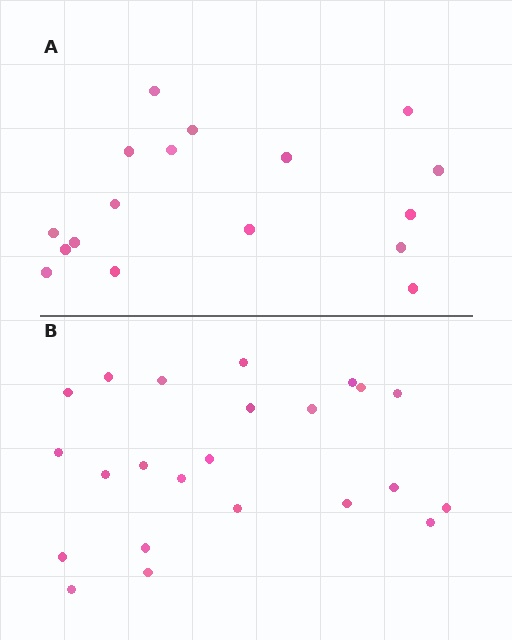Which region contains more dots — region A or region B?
Region B (the bottom region) has more dots.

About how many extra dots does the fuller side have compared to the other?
Region B has about 6 more dots than region A.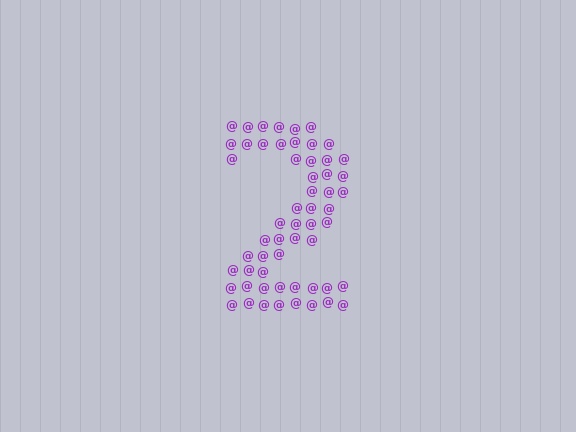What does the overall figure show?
The overall figure shows the digit 2.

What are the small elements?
The small elements are at signs.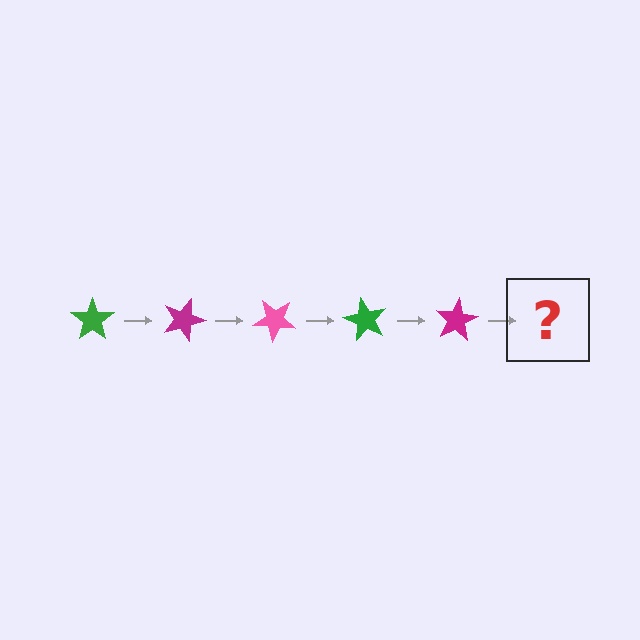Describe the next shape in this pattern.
It should be a pink star, rotated 100 degrees from the start.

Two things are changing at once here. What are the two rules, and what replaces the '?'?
The two rules are that it rotates 20 degrees each step and the color cycles through green, magenta, and pink. The '?' should be a pink star, rotated 100 degrees from the start.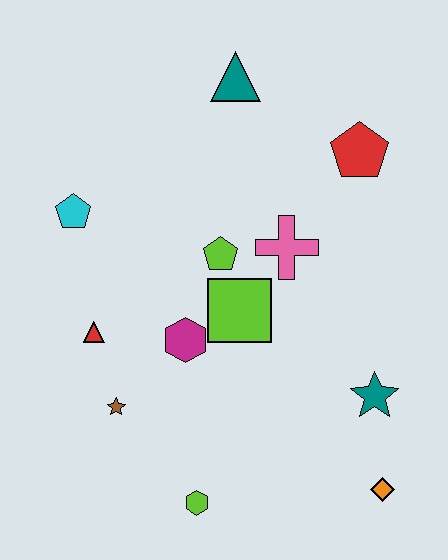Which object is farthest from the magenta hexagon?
The teal triangle is farthest from the magenta hexagon.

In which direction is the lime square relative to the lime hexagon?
The lime square is above the lime hexagon.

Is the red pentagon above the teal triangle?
No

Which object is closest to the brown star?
The red triangle is closest to the brown star.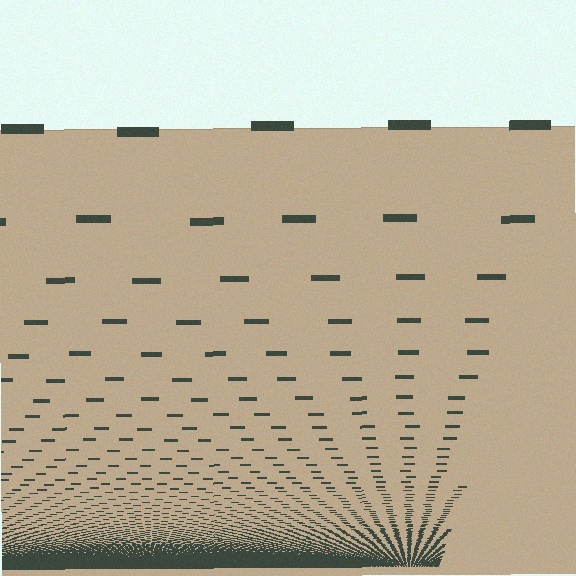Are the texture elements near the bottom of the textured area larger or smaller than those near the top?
Smaller. The gradient is inverted — elements near the bottom are smaller and denser.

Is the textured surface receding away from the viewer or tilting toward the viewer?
The surface appears to tilt toward the viewer. Texture elements get larger and sparser toward the top.